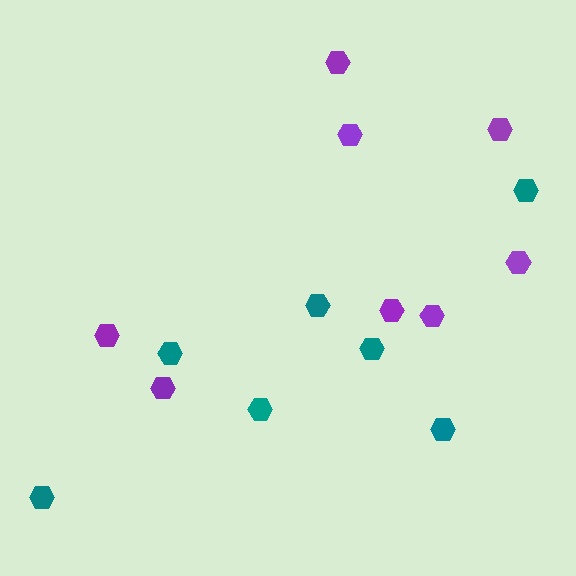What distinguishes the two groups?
There are 2 groups: one group of purple hexagons (8) and one group of teal hexagons (7).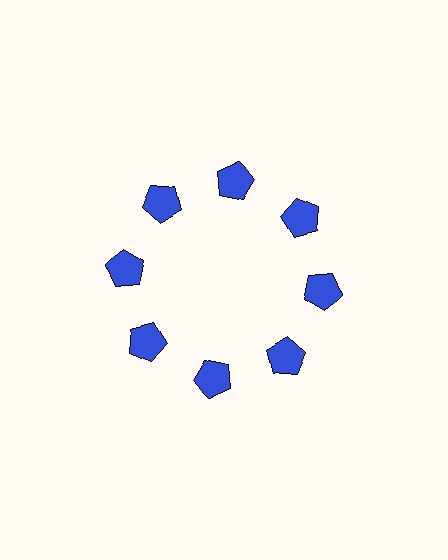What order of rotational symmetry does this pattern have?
This pattern has 8-fold rotational symmetry.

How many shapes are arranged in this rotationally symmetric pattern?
There are 8 shapes, arranged in 8 groups of 1.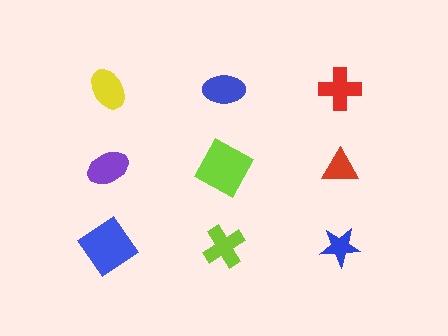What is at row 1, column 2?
A blue ellipse.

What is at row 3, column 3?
A blue star.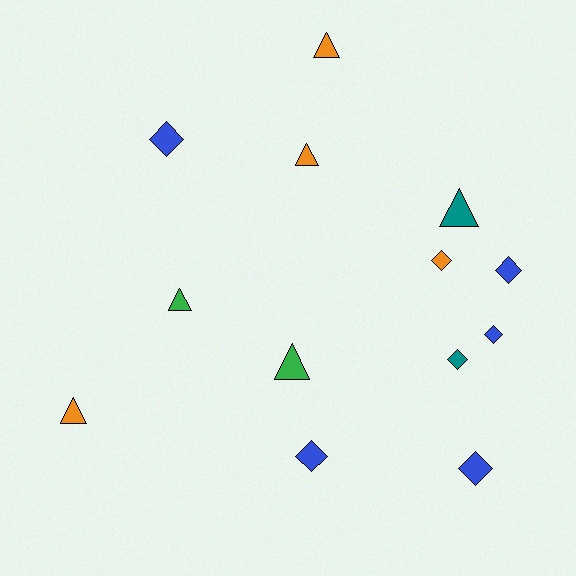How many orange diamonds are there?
There is 1 orange diamond.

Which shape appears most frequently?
Diamond, with 7 objects.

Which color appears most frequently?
Blue, with 5 objects.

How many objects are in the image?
There are 13 objects.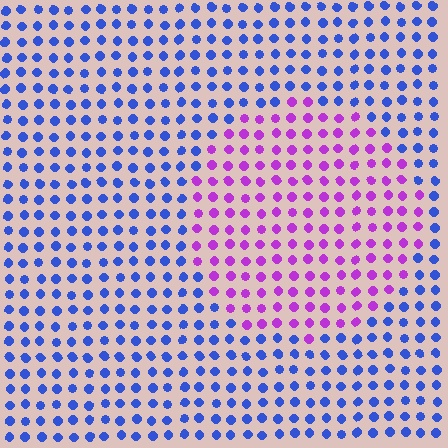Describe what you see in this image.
The image is filled with small blue elements in a uniform arrangement. A circle-shaped region is visible where the elements are tinted to a slightly different hue, forming a subtle color boundary.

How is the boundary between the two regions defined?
The boundary is defined purely by a slight shift in hue (about 62 degrees). Spacing, size, and orientation are identical on both sides.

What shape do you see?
I see a circle.